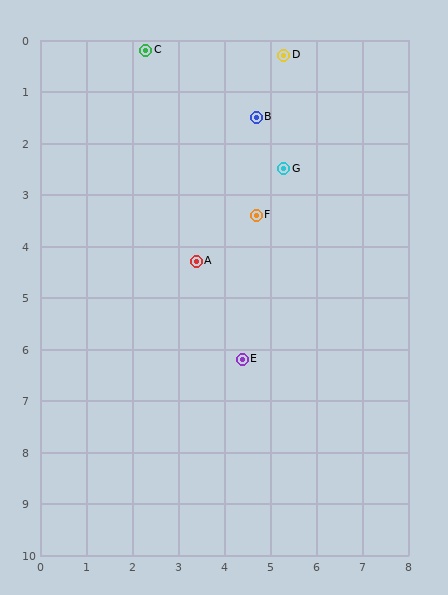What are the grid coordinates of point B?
Point B is at approximately (4.7, 1.5).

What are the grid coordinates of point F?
Point F is at approximately (4.7, 3.4).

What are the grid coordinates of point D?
Point D is at approximately (5.3, 0.3).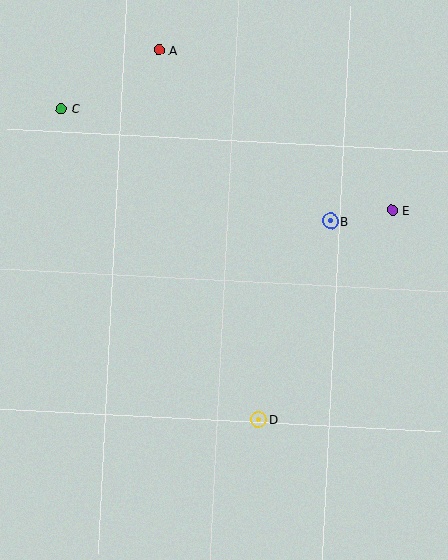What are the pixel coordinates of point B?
Point B is at (330, 221).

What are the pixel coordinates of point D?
Point D is at (259, 419).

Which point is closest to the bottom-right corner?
Point D is closest to the bottom-right corner.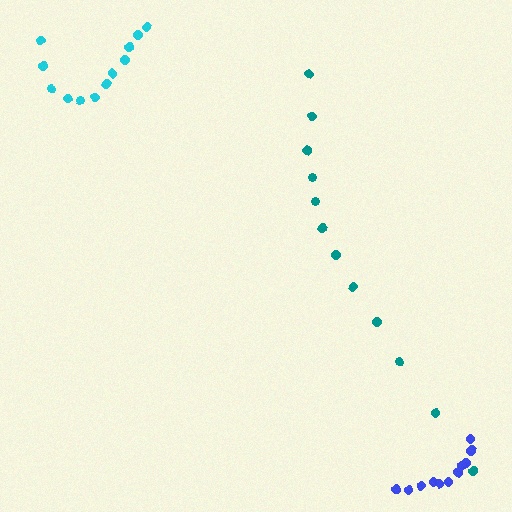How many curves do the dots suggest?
There are 3 distinct paths.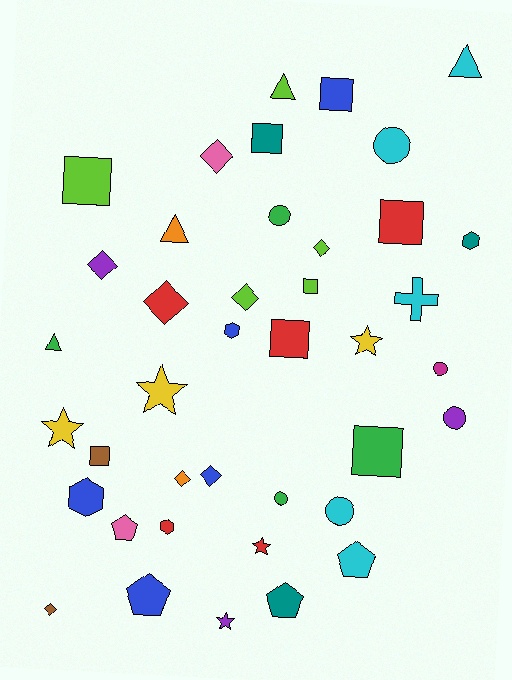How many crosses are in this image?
There is 1 cross.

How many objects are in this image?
There are 40 objects.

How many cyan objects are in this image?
There are 5 cyan objects.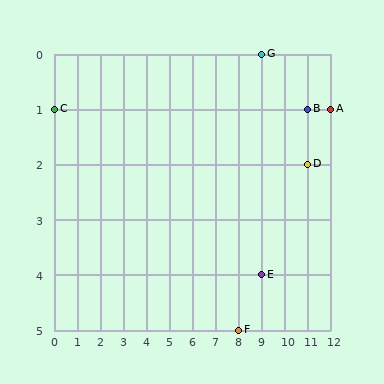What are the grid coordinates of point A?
Point A is at grid coordinates (12, 1).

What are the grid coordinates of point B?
Point B is at grid coordinates (11, 1).